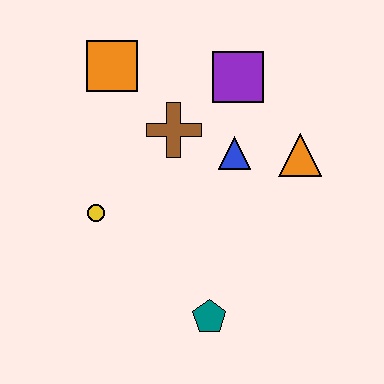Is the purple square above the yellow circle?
Yes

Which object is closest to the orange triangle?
The blue triangle is closest to the orange triangle.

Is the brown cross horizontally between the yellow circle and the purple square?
Yes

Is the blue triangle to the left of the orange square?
No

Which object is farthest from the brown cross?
The teal pentagon is farthest from the brown cross.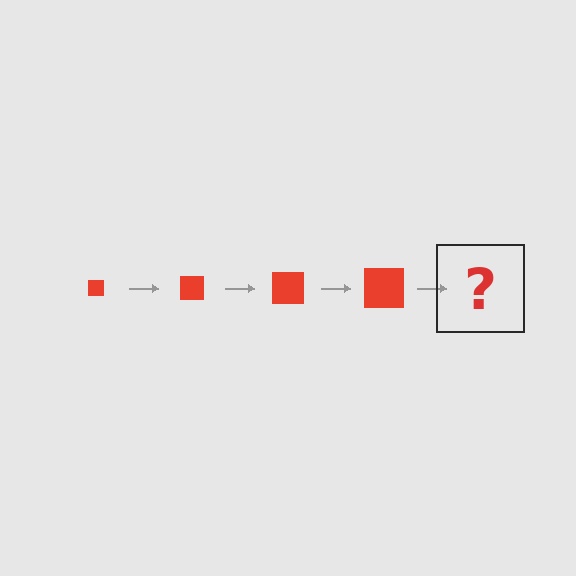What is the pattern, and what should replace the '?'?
The pattern is that the square gets progressively larger each step. The '?' should be a red square, larger than the previous one.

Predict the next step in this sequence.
The next step is a red square, larger than the previous one.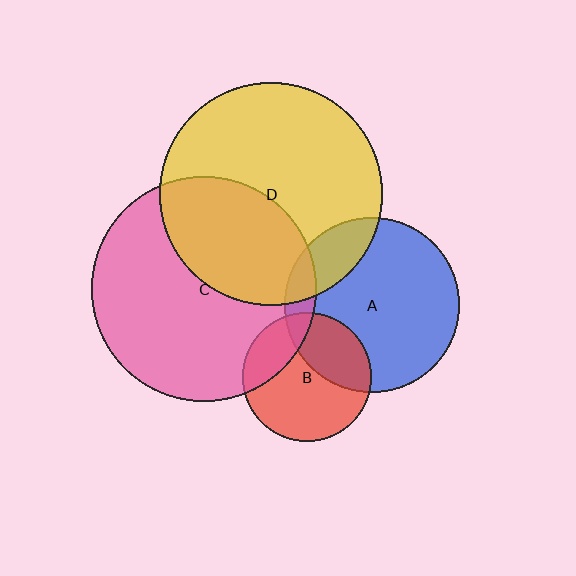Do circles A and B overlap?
Yes.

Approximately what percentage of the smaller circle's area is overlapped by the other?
Approximately 35%.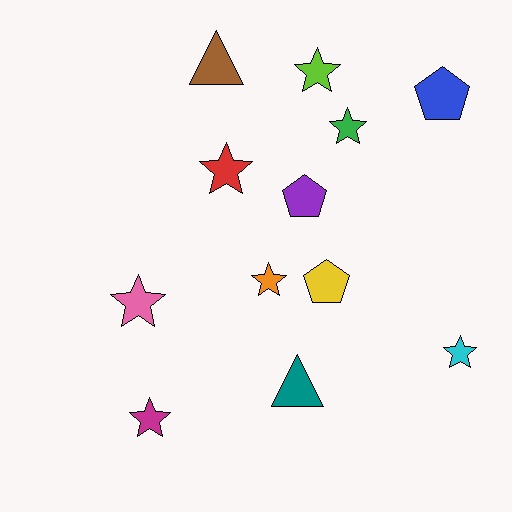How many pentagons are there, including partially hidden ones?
There are 3 pentagons.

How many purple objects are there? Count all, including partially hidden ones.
There is 1 purple object.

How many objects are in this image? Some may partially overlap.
There are 12 objects.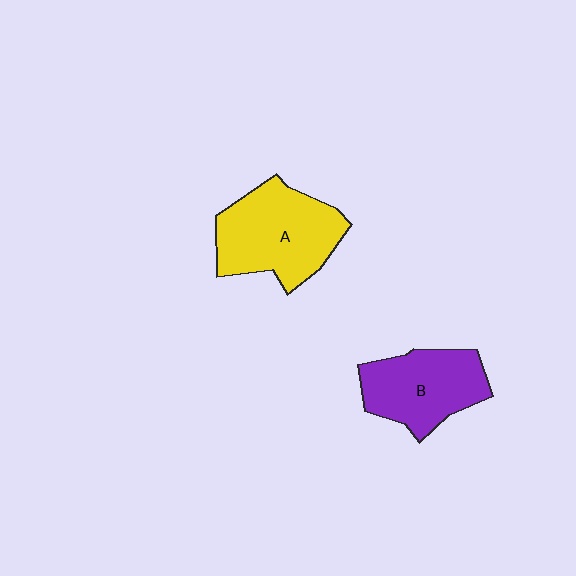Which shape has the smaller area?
Shape B (purple).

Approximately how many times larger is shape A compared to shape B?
Approximately 1.2 times.